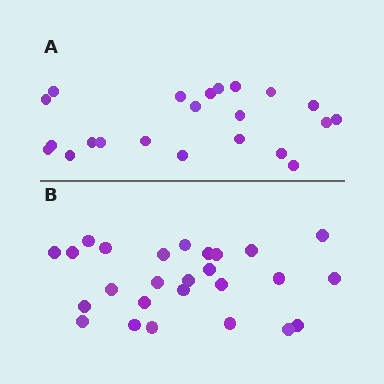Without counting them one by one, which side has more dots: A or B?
Region B (the bottom region) has more dots.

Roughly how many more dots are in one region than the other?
Region B has about 4 more dots than region A.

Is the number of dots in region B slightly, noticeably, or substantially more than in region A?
Region B has only slightly more — the two regions are fairly close. The ratio is roughly 1.2 to 1.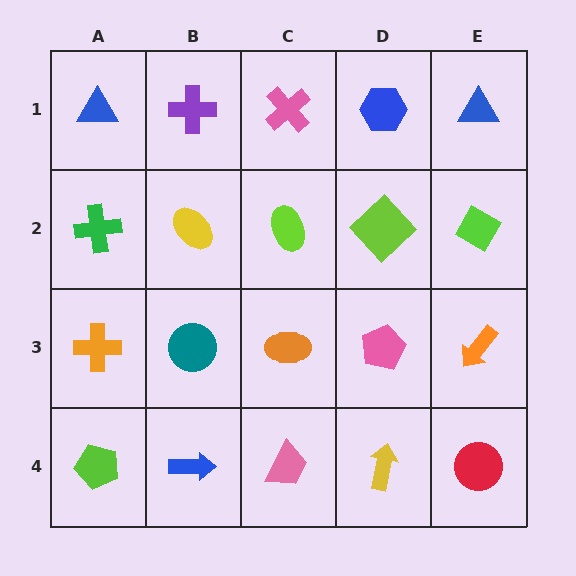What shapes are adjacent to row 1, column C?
A lime ellipse (row 2, column C), a purple cross (row 1, column B), a blue hexagon (row 1, column D).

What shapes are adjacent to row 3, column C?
A lime ellipse (row 2, column C), a pink trapezoid (row 4, column C), a teal circle (row 3, column B), a pink pentagon (row 3, column D).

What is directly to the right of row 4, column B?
A pink trapezoid.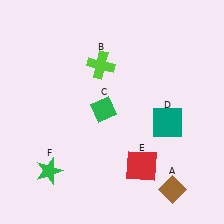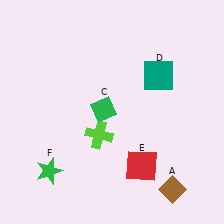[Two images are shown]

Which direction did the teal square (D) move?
The teal square (D) moved up.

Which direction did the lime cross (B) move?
The lime cross (B) moved down.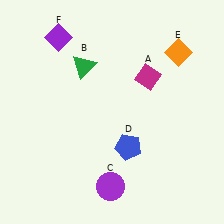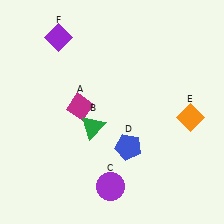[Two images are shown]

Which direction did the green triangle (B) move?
The green triangle (B) moved down.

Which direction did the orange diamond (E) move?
The orange diamond (E) moved down.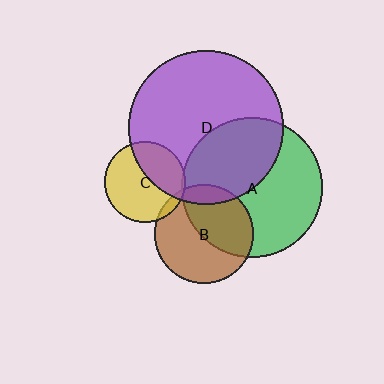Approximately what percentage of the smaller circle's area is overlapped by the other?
Approximately 5%.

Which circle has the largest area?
Circle D (purple).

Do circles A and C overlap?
Yes.